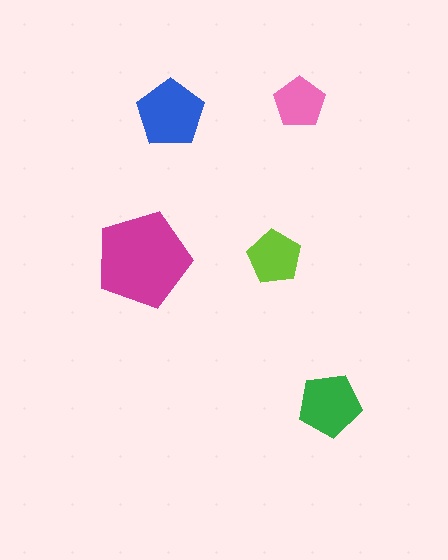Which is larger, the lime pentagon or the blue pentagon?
The blue one.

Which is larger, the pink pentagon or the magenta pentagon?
The magenta one.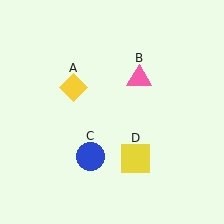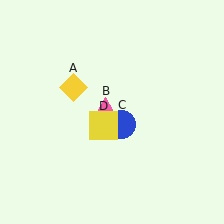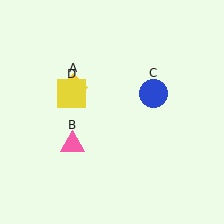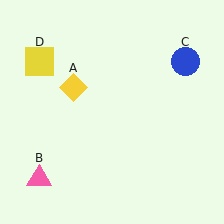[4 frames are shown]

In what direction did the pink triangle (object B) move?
The pink triangle (object B) moved down and to the left.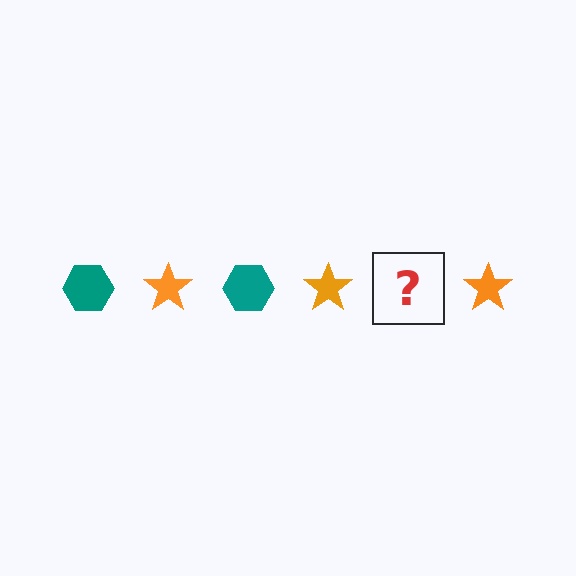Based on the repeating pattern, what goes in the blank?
The blank should be a teal hexagon.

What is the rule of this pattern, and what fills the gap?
The rule is that the pattern alternates between teal hexagon and orange star. The gap should be filled with a teal hexagon.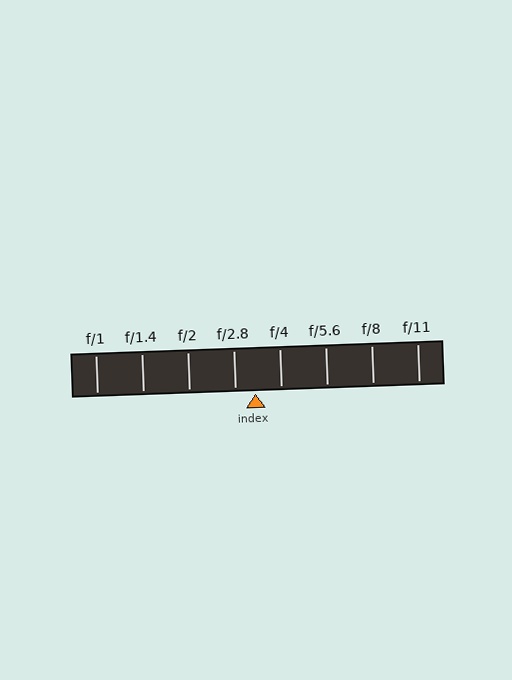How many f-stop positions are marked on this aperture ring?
There are 8 f-stop positions marked.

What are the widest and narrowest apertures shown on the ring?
The widest aperture shown is f/1 and the narrowest is f/11.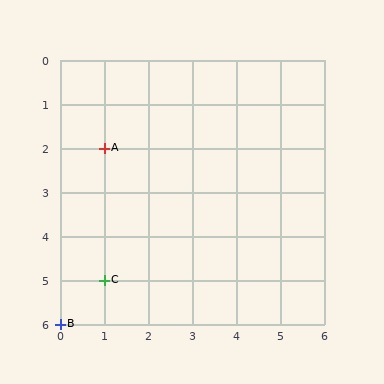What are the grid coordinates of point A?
Point A is at grid coordinates (1, 2).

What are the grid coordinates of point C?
Point C is at grid coordinates (1, 5).